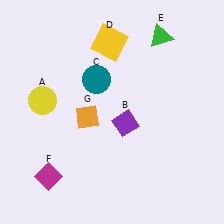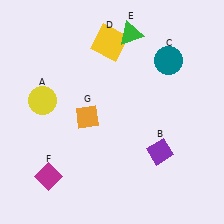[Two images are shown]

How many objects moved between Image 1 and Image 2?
3 objects moved between the two images.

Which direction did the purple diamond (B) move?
The purple diamond (B) moved right.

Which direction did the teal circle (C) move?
The teal circle (C) moved right.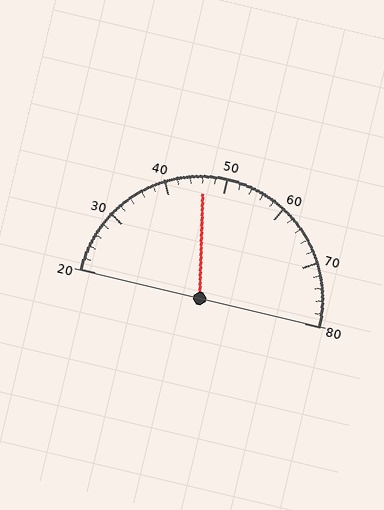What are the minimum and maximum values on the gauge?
The gauge ranges from 20 to 80.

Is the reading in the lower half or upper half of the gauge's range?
The reading is in the lower half of the range (20 to 80).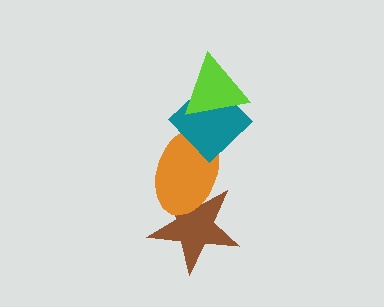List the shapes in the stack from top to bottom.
From top to bottom: the lime triangle, the teal diamond, the orange ellipse, the brown star.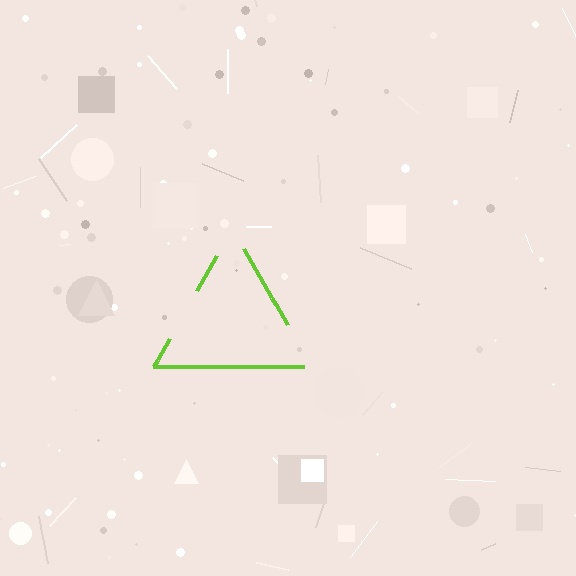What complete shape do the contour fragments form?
The contour fragments form a triangle.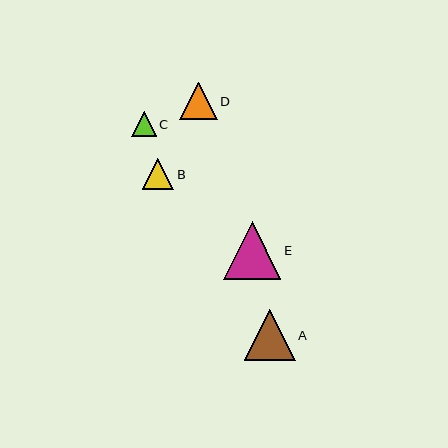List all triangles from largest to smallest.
From largest to smallest: E, A, D, B, C.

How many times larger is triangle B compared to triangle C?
Triangle B is approximately 1.3 times the size of triangle C.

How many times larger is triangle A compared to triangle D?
Triangle A is approximately 1.4 times the size of triangle D.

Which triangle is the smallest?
Triangle C is the smallest with a size of approximately 25 pixels.